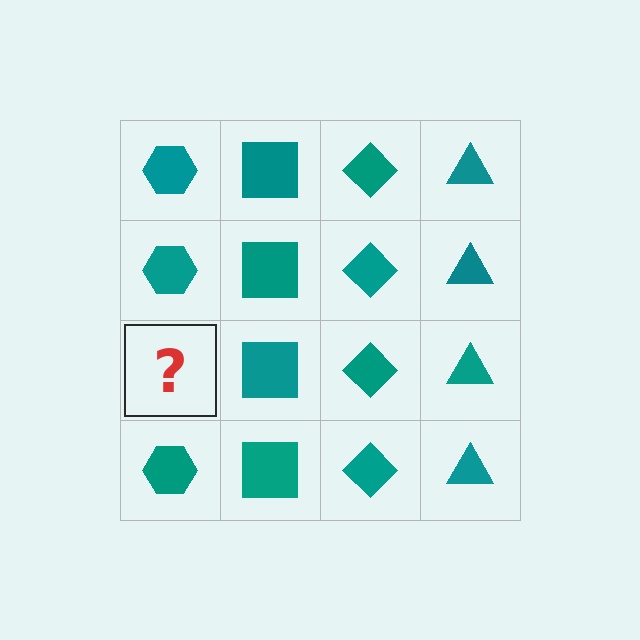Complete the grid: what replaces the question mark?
The question mark should be replaced with a teal hexagon.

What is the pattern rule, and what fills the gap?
The rule is that each column has a consistent shape. The gap should be filled with a teal hexagon.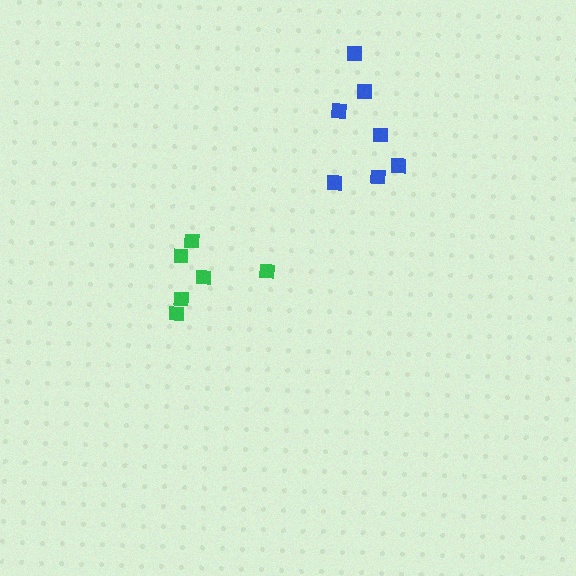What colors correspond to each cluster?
The clusters are colored: blue, green.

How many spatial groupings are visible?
There are 2 spatial groupings.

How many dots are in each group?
Group 1: 7 dots, Group 2: 6 dots (13 total).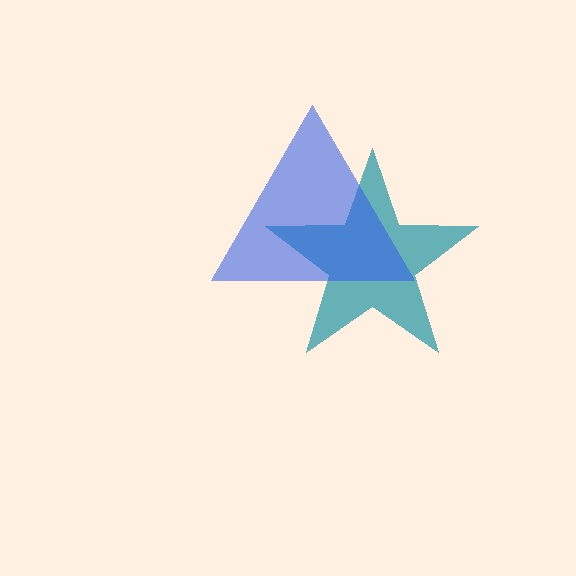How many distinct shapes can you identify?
There are 2 distinct shapes: a teal star, a blue triangle.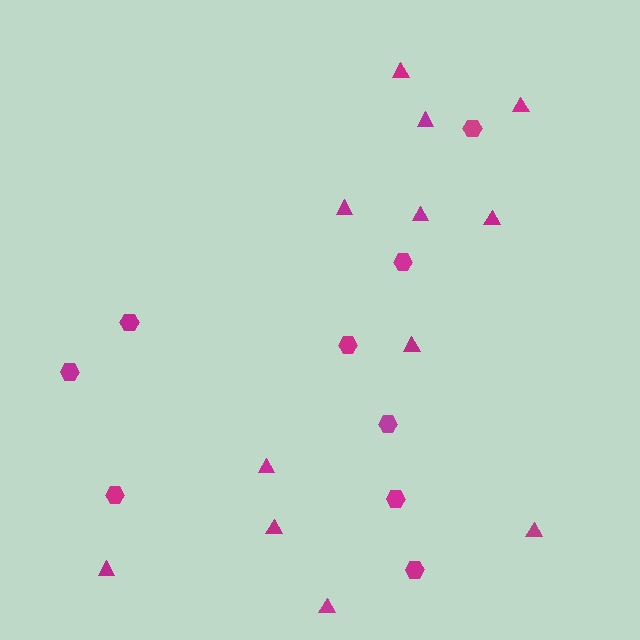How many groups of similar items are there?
There are 2 groups: one group of hexagons (9) and one group of triangles (12).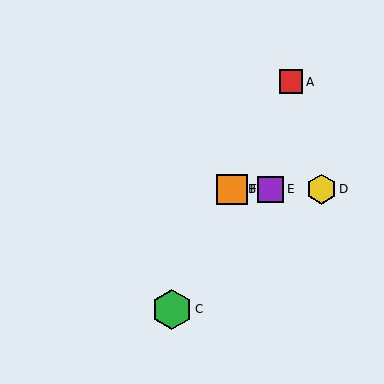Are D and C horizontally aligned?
No, D is at y≈189 and C is at y≈309.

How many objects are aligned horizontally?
4 objects (B, D, E, F) are aligned horizontally.